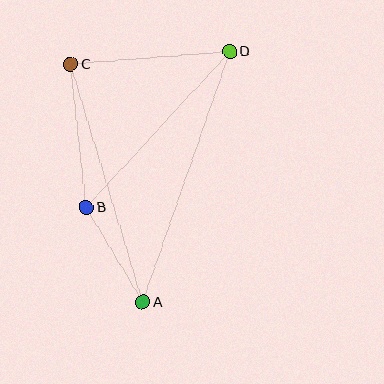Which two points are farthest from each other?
Points A and D are farthest from each other.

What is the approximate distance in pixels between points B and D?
The distance between B and D is approximately 212 pixels.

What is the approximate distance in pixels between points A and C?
The distance between A and C is approximately 248 pixels.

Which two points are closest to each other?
Points A and B are closest to each other.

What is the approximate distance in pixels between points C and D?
The distance between C and D is approximately 159 pixels.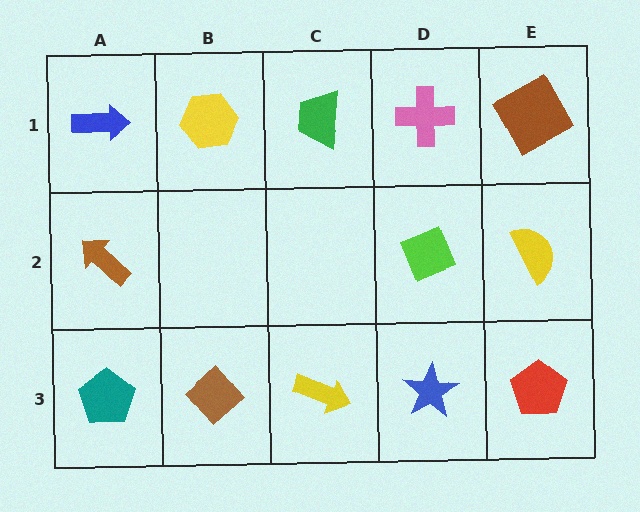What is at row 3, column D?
A blue star.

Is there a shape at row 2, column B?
No, that cell is empty.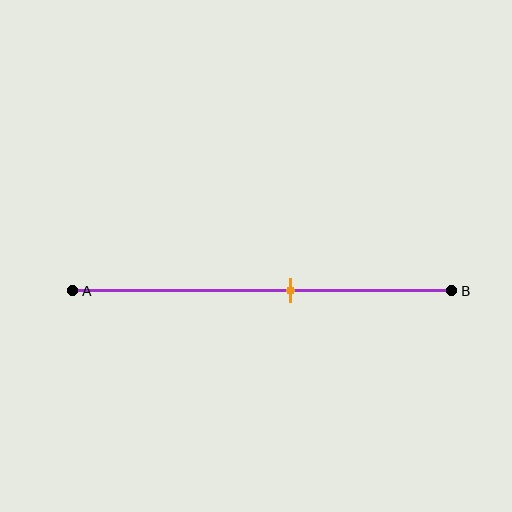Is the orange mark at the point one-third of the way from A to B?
No, the mark is at about 60% from A, not at the 33% one-third point.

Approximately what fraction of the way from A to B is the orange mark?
The orange mark is approximately 60% of the way from A to B.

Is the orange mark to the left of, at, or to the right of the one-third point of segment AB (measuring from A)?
The orange mark is to the right of the one-third point of segment AB.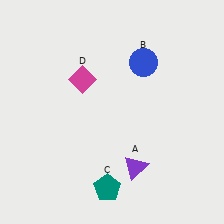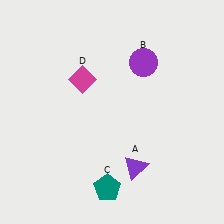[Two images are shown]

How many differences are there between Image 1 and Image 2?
There is 1 difference between the two images.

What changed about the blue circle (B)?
In Image 1, B is blue. In Image 2, it changed to purple.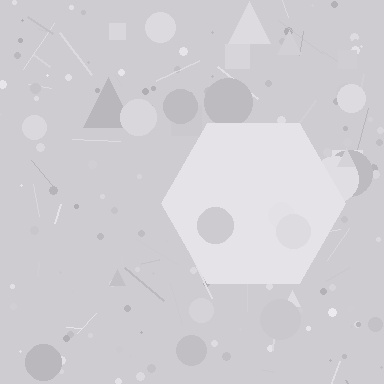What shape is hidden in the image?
A hexagon is hidden in the image.